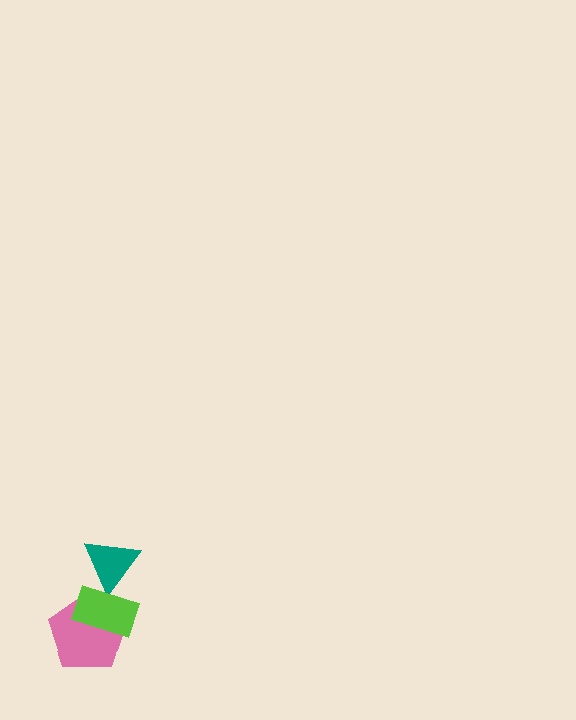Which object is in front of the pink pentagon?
The lime rectangle is in front of the pink pentagon.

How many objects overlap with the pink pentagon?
1 object overlaps with the pink pentagon.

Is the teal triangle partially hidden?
Yes, it is partially covered by another shape.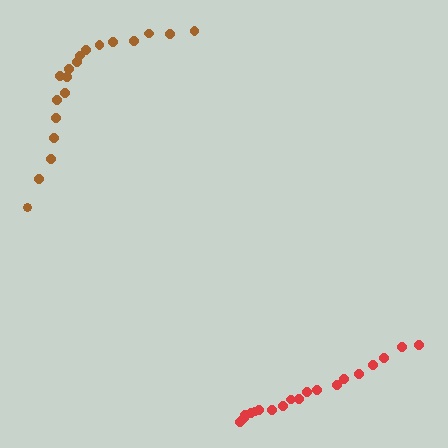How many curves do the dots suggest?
There are 2 distinct paths.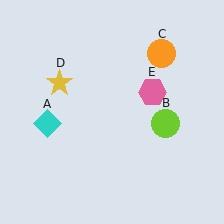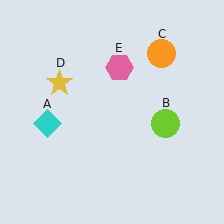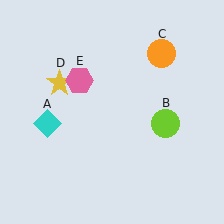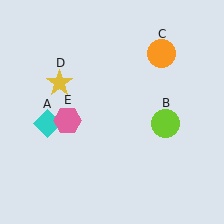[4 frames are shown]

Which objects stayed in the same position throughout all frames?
Cyan diamond (object A) and lime circle (object B) and orange circle (object C) and yellow star (object D) remained stationary.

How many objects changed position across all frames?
1 object changed position: pink hexagon (object E).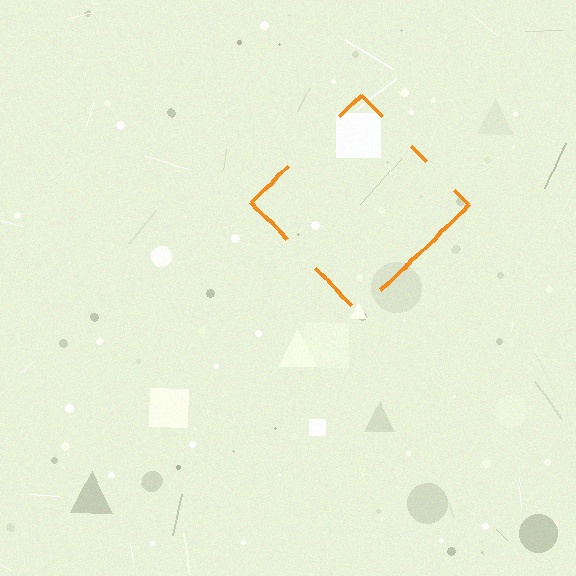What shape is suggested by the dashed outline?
The dashed outline suggests a diamond.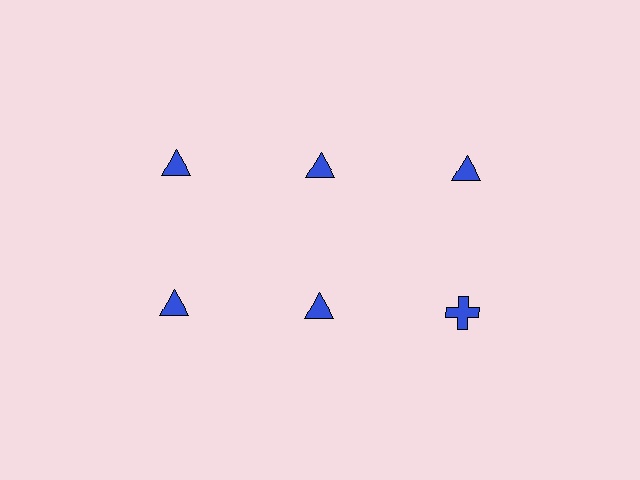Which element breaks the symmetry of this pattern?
The blue cross in the second row, center column breaks the symmetry. All other shapes are blue triangles.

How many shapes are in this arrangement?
There are 6 shapes arranged in a grid pattern.